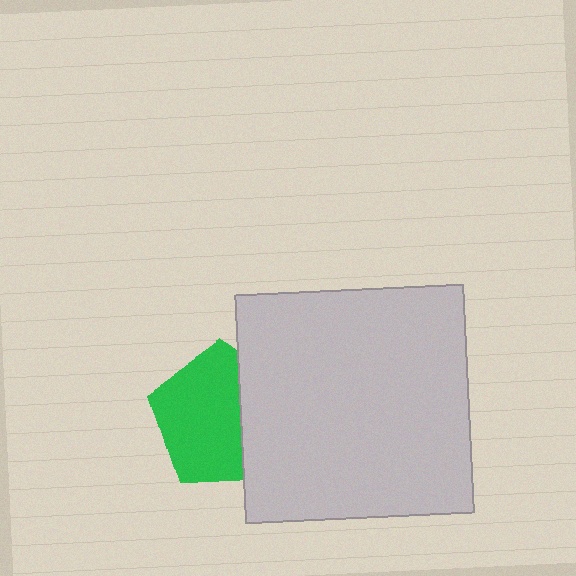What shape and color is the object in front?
The object in front is a light gray square.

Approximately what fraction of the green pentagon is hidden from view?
Roughly 35% of the green pentagon is hidden behind the light gray square.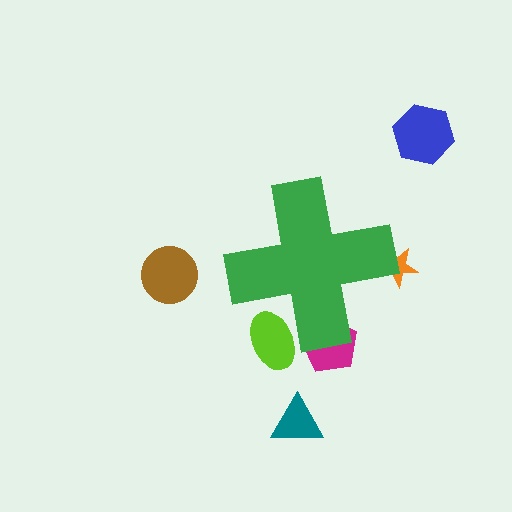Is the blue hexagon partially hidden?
No, the blue hexagon is fully visible.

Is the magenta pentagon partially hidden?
Yes, the magenta pentagon is partially hidden behind the green cross.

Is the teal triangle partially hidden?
No, the teal triangle is fully visible.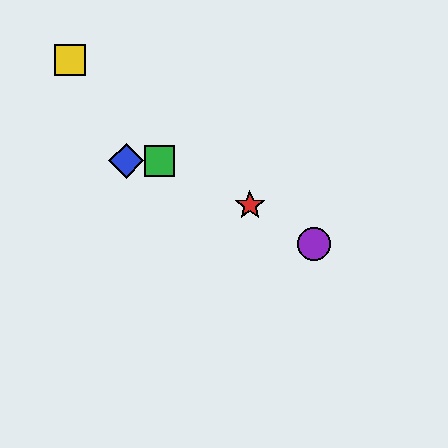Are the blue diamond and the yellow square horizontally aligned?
No, the blue diamond is at y≈161 and the yellow square is at y≈60.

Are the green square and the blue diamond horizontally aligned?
Yes, both are at y≈161.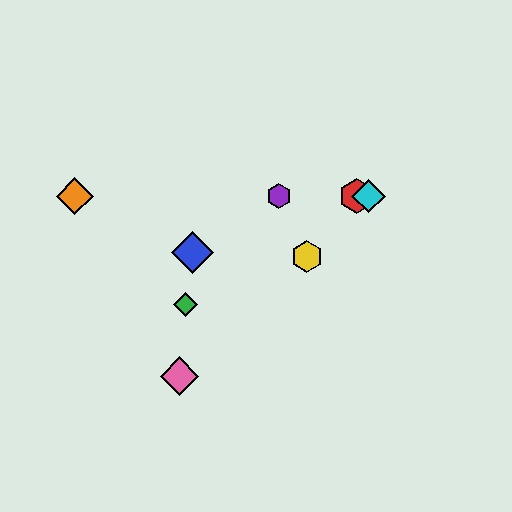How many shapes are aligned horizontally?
4 shapes (the red hexagon, the purple hexagon, the orange diamond, the cyan diamond) are aligned horizontally.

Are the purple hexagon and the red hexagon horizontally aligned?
Yes, both are at y≈196.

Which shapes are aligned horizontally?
The red hexagon, the purple hexagon, the orange diamond, the cyan diamond are aligned horizontally.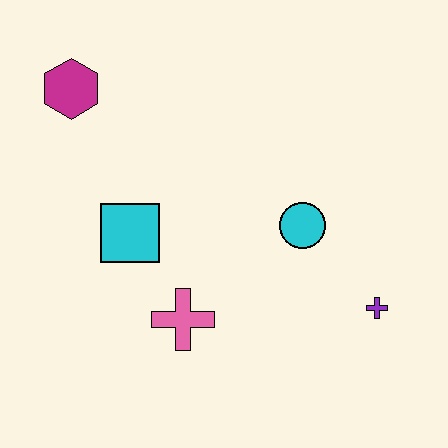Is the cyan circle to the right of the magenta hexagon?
Yes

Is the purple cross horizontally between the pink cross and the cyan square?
No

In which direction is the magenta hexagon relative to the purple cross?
The magenta hexagon is to the left of the purple cross.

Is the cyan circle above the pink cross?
Yes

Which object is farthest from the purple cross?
The magenta hexagon is farthest from the purple cross.